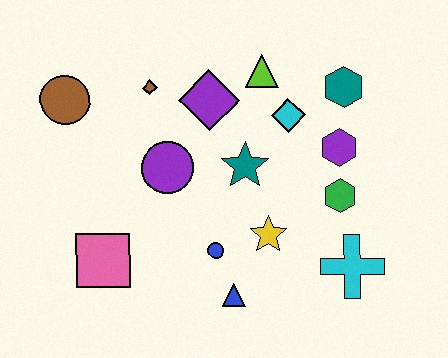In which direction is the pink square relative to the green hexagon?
The pink square is to the left of the green hexagon.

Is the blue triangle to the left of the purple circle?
No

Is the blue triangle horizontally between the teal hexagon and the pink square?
Yes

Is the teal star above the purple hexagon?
No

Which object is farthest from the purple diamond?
The cyan cross is farthest from the purple diamond.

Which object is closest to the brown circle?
The brown diamond is closest to the brown circle.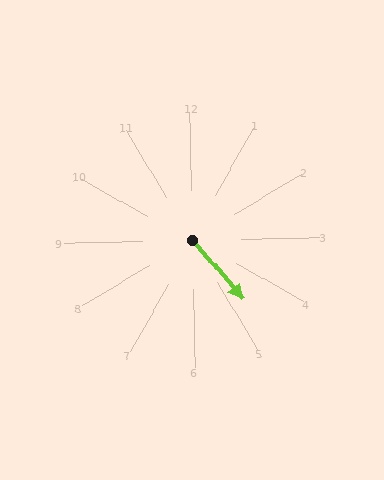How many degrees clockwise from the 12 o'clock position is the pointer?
Approximately 140 degrees.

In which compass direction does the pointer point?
Southeast.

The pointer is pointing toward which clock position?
Roughly 5 o'clock.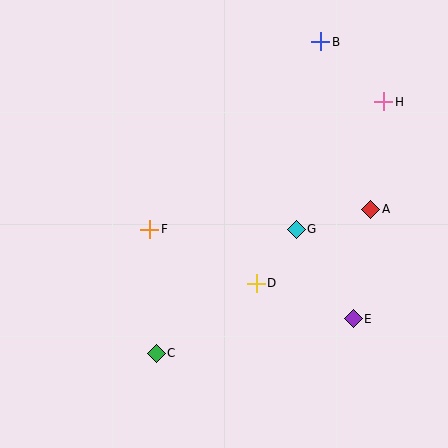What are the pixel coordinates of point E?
Point E is at (353, 319).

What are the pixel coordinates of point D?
Point D is at (256, 283).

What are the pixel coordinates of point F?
Point F is at (150, 229).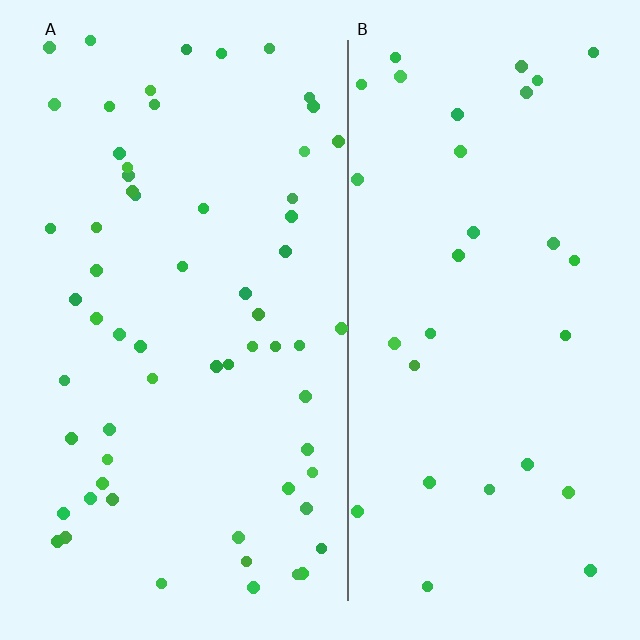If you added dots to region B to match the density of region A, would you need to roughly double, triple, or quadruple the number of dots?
Approximately double.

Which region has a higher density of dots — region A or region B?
A (the left).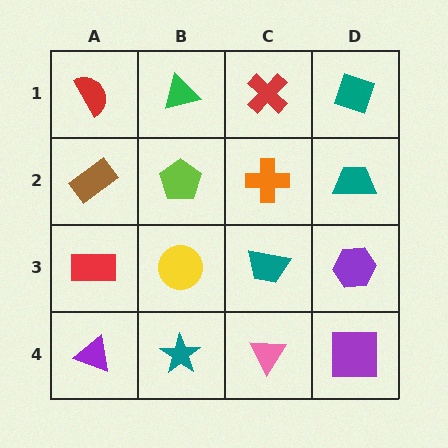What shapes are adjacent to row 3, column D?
A teal trapezoid (row 2, column D), a purple square (row 4, column D), a teal trapezoid (row 3, column C).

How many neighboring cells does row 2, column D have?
3.